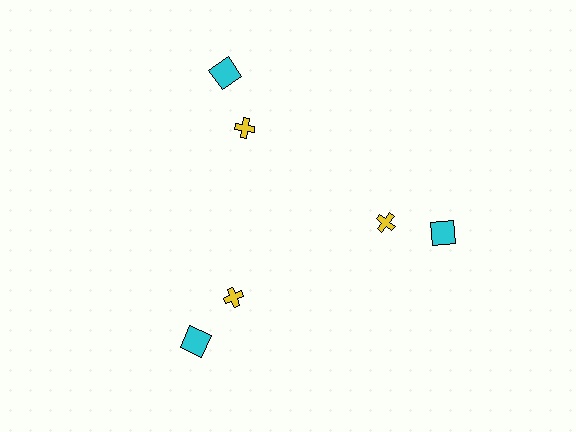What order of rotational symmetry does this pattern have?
This pattern has 3-fold rotational symmetry.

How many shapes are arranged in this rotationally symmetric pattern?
There are 6 shapes, arranged in 3 groups of 2.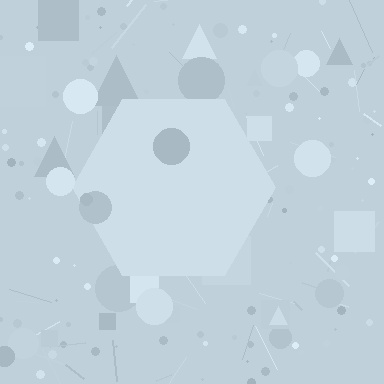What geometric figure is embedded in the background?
A hexagon is embedded in the background.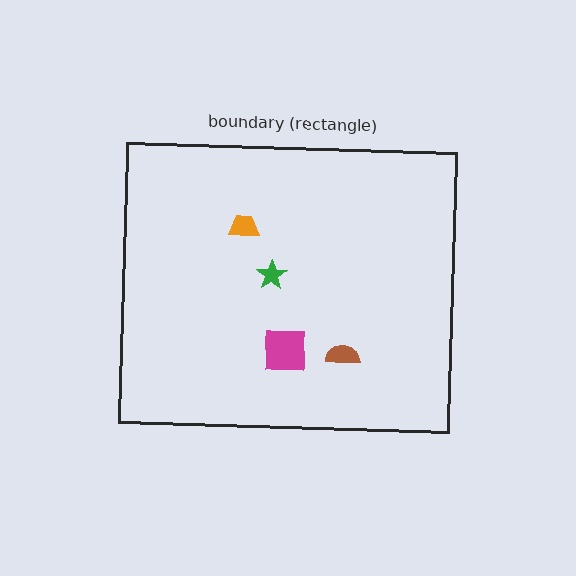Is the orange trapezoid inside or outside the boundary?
Inside.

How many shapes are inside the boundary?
4 inside, 0 outside.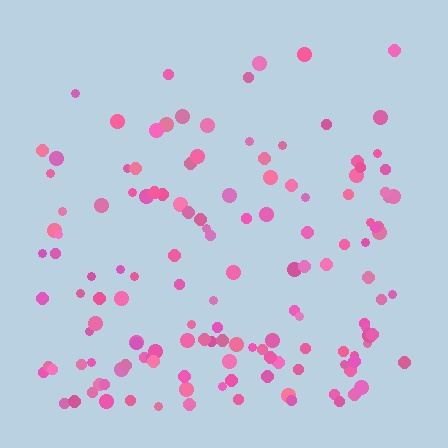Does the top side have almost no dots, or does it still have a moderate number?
Still a moderate number, just noticeably fewer than the bottom.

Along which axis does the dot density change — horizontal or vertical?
Vertical.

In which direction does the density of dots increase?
From top to bottom, with the bottom side densest.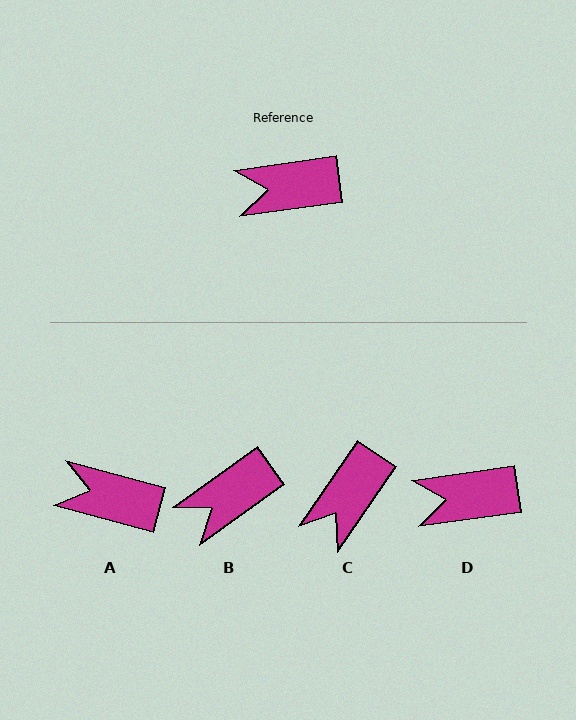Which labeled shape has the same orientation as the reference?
D.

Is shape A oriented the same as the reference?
No, it is off by about 23 degrees.